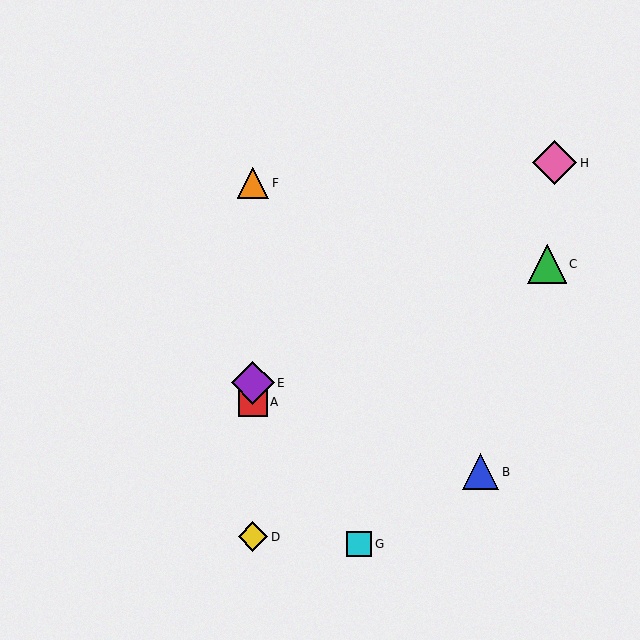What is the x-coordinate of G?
Object G is at x≈359.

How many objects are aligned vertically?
4 objects (A, D, E, F) are aligned vertically.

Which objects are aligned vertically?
Objects A, D, E, F are aligned vertically.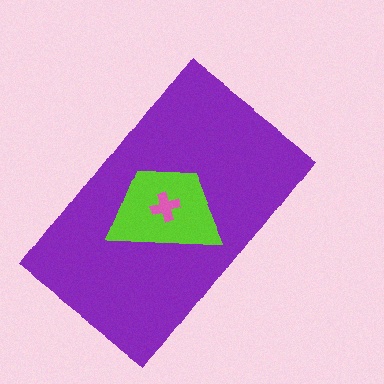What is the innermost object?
The pink cross.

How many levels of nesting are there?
3.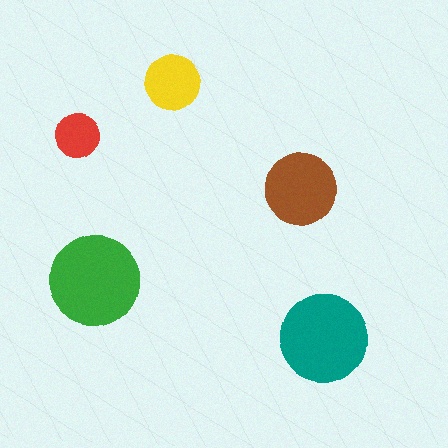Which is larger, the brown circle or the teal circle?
The teal one.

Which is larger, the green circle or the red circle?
The green one.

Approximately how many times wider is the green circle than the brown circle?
About 1.5 times wider.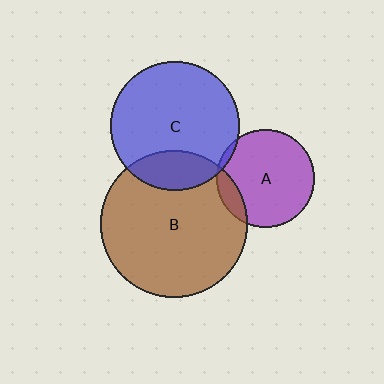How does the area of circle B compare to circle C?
Approximately 1.3 times.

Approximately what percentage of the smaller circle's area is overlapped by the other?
Approximately 10%.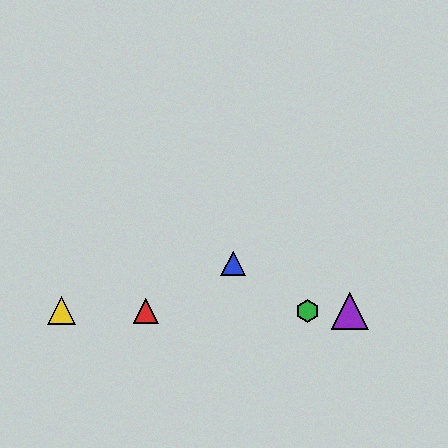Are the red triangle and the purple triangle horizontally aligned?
Yes, both are at y≈311.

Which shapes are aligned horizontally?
The red triangle, the green hexagon, the yellow triangle, the purple triangle are aligned horizontally.